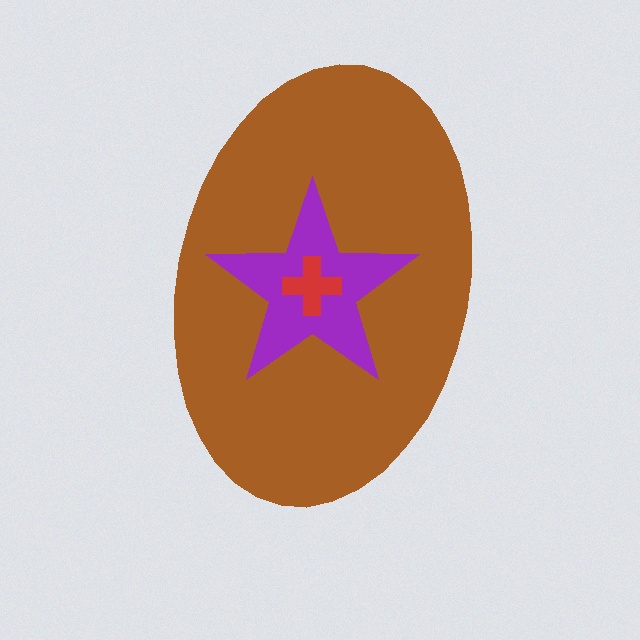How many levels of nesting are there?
3.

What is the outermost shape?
The brown ellipse.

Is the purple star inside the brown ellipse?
Yes.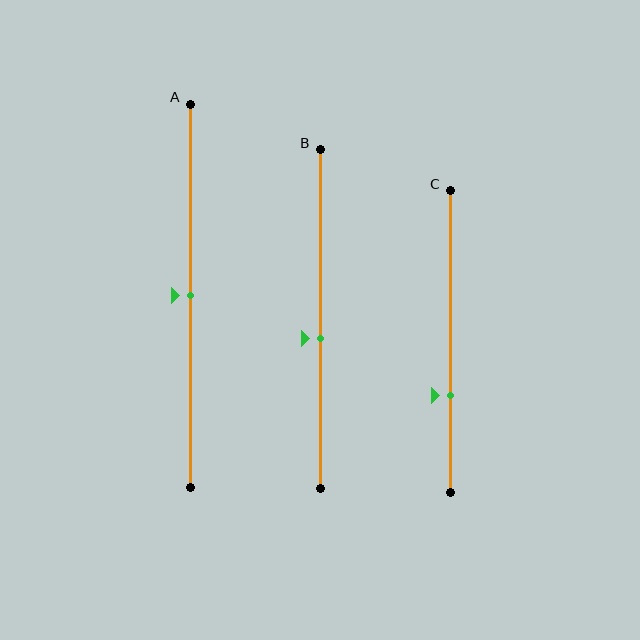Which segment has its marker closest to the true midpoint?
Segment A has its marker closest to the true midpoint.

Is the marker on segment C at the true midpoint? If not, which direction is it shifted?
No, the marker on segment C is shifted downward by about 18% of the segment length.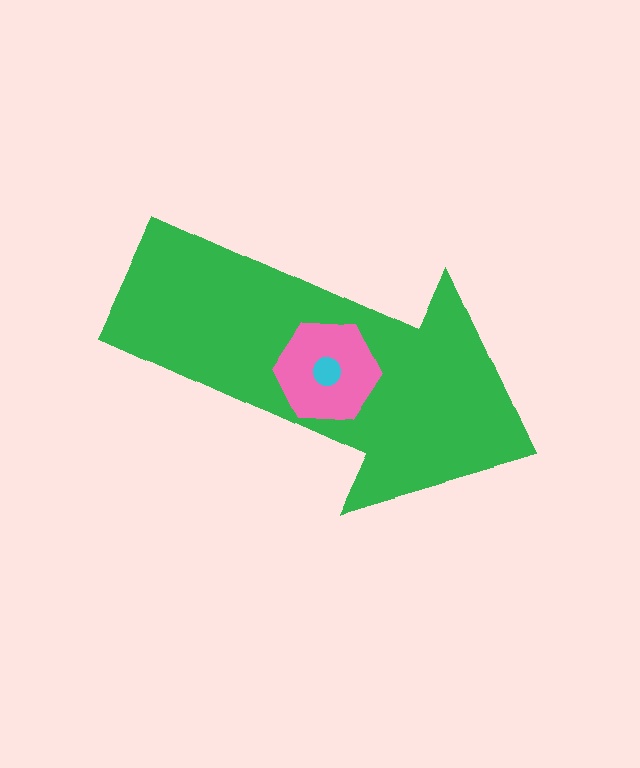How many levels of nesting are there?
3.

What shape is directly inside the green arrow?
The pink hexagon.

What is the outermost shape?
The green arrow.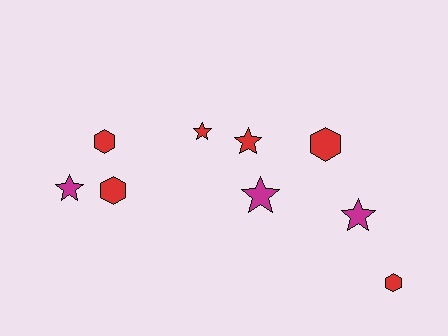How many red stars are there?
There are 2 red stars.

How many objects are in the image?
There are 9 objects.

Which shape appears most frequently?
Star, with 5 objects.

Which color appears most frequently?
Red, with 6 objects.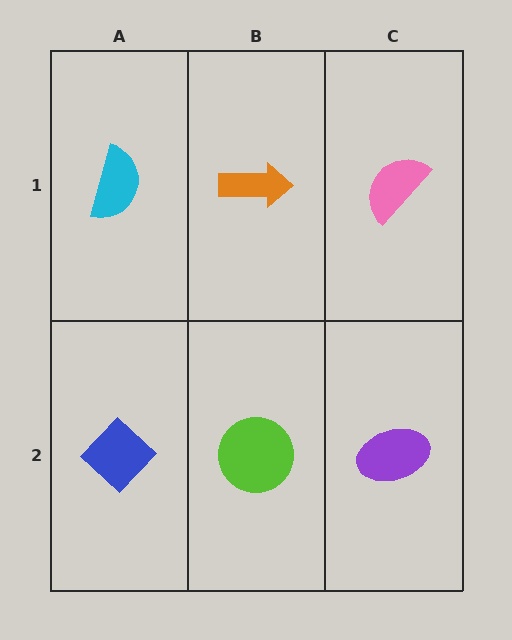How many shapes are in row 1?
3 shapes.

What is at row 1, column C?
A pink semicircle.